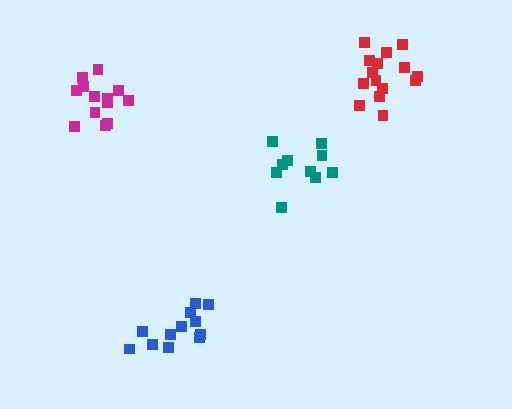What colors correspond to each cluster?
The clusters are colored: teal, magenta, blue, red.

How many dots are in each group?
Group 1: 10 dots, Group 2: 13 dots, Group 3: 12 dots, Group 4: 15 dots (50 total).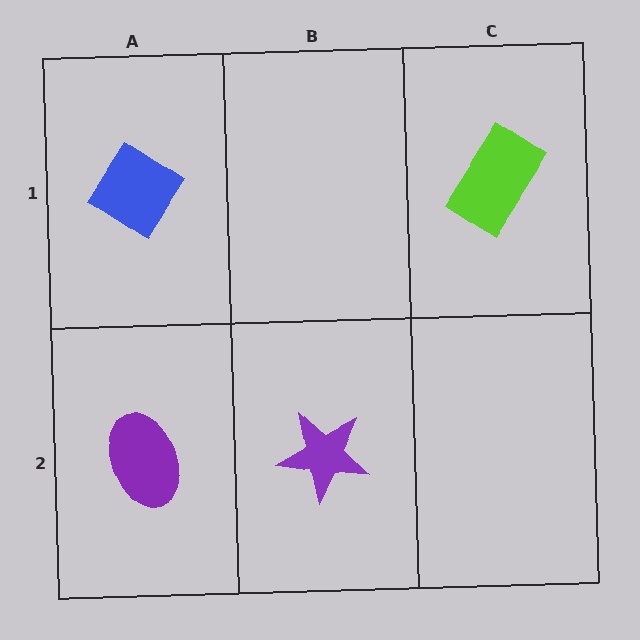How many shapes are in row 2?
2 shapes.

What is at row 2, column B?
A purple star.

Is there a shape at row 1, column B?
No, that cell is empty.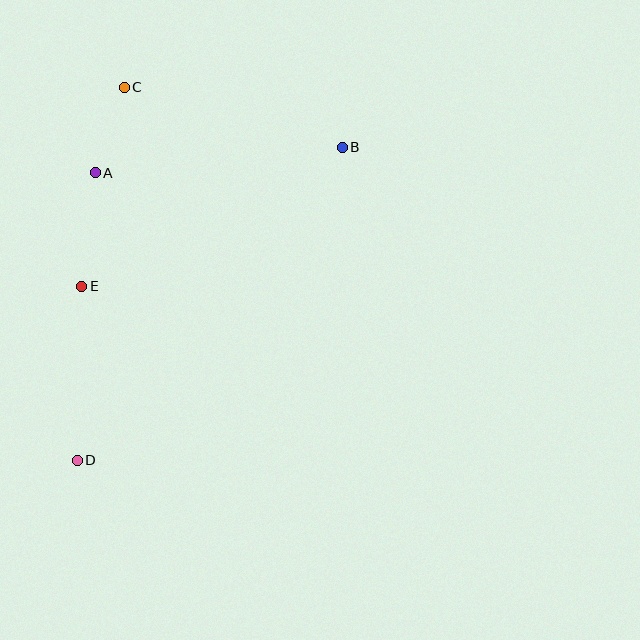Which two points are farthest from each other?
Points B and D are farthest from each other.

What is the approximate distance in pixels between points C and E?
The distance between C and E is approximately 203 pixels.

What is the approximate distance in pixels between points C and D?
The distance between C and D is approximately 376 pixels.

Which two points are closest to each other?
Points A and C are closest to each other.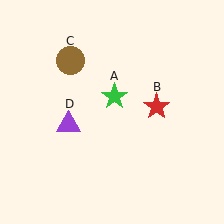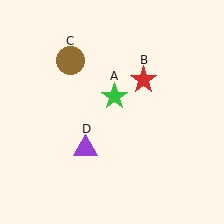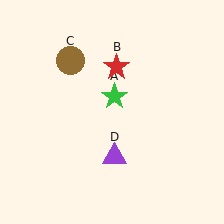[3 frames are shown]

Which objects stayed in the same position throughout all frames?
Green star (object A) and brown circle (object C) remained stationary.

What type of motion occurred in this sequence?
The red star (object B), purple triangle (object D) rotated counterclockwise around the center of the scene.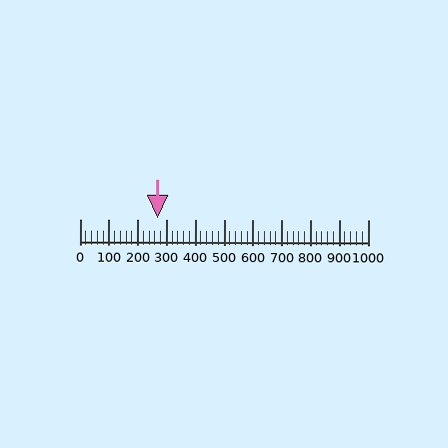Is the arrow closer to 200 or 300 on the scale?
The arrow is closer to 300.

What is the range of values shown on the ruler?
The ruler shows values from 0 to 1000.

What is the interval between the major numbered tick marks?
The major tick marks are spaced 100 units apart.